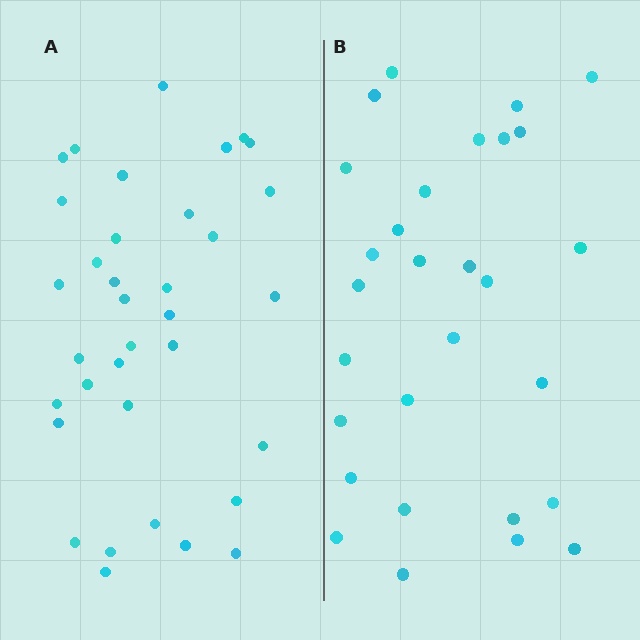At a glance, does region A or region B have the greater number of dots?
Region A (the left region) has more dots.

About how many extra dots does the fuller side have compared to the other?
Region A has about 6 more dots than region B.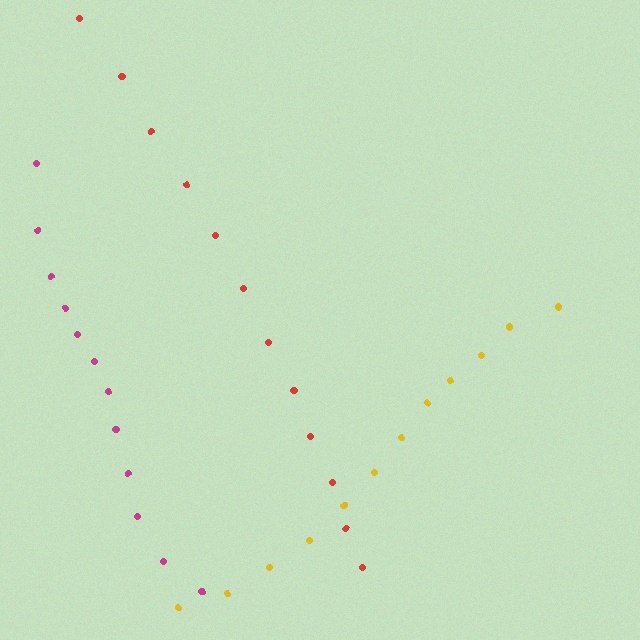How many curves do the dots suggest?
There are 3 distinct paths.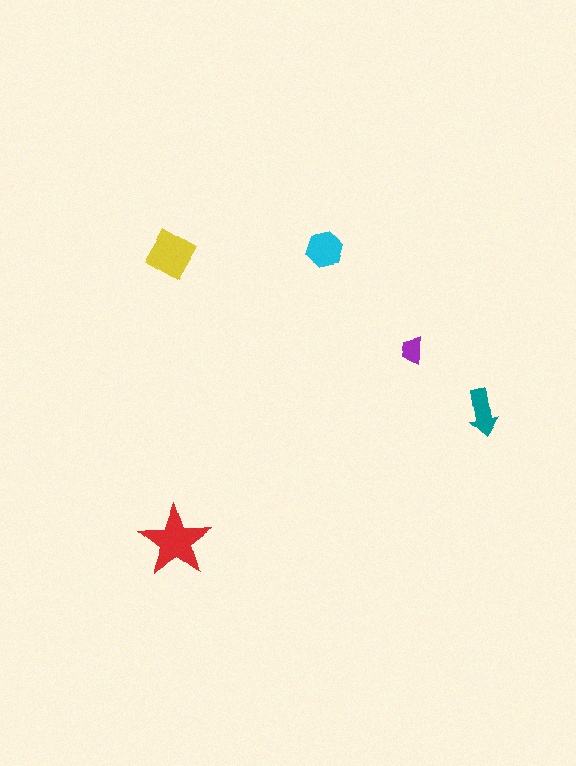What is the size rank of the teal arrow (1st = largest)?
4th.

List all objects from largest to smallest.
The red star, the yellow square, the cyan hexagon, the teal arrow, the purple trapezoid.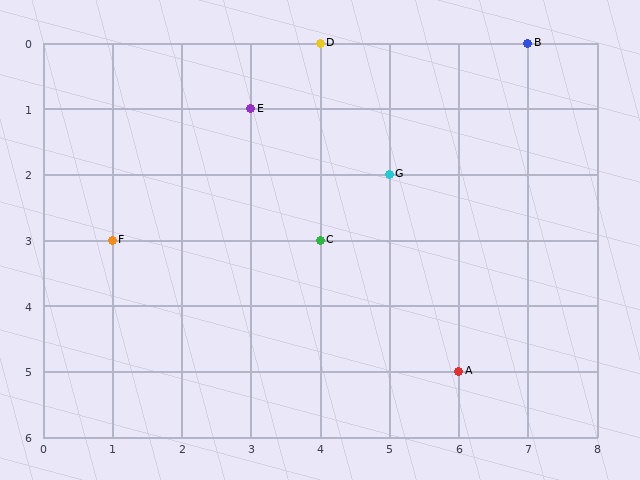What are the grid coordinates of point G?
Point G is at grid coordinates (5, 2).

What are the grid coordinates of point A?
Point A is at grid coordinates (6, 5).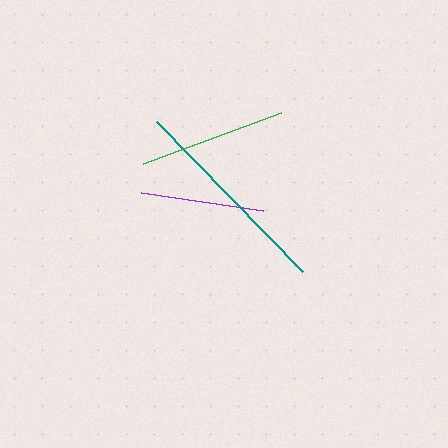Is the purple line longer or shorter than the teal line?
The teal line is longer than the purple line.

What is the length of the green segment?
The green segment is approximately 147 pixels long.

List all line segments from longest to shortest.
From longest to shortest: teal, green, purple.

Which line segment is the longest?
The teal line is the longest at approximately 210 pixels.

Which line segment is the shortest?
The purple line is the shortest at approximately 123 pixels.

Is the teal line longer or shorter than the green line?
The teal line is longer than the green line.